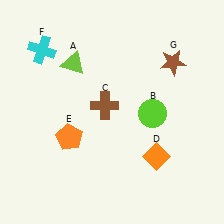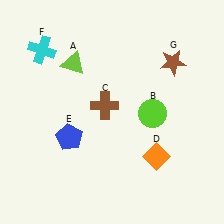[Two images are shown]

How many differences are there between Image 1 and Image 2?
There is 1 difference between the two images.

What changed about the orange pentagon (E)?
In Image 1, E is orange. In Image 2, it changed to blue.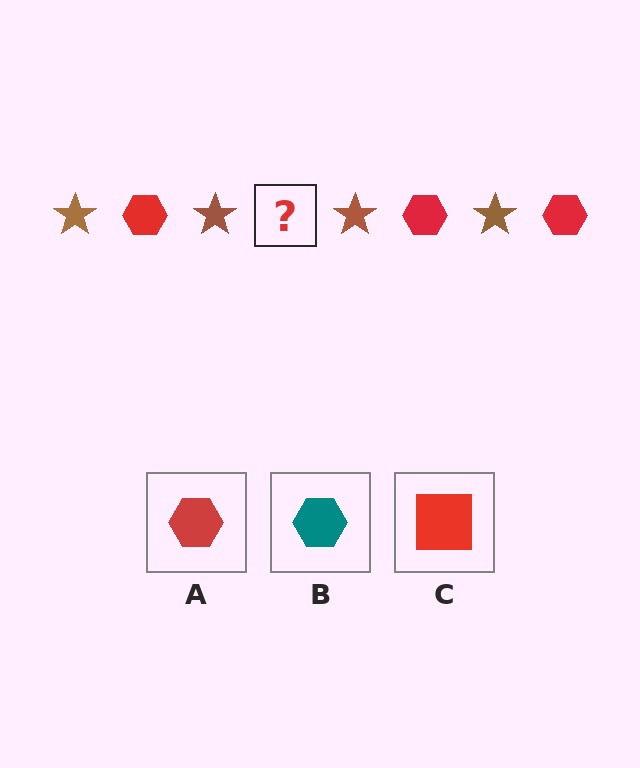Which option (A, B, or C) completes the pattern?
A.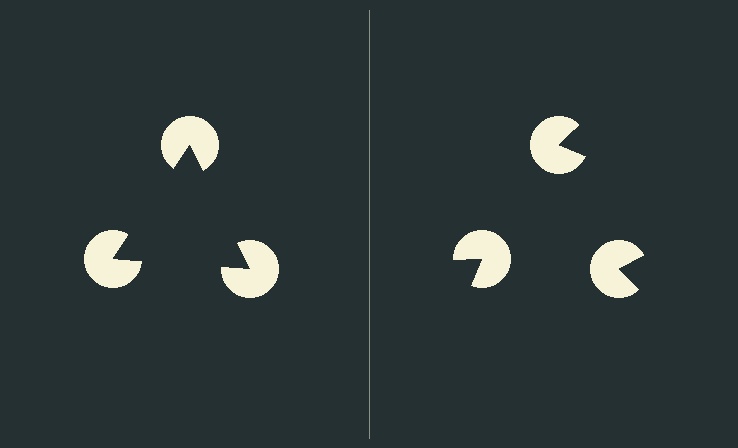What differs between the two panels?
The pac-man discs are positioned identically on both sides; only the wedge orientations differ. On the left they align to a triangle; on the right they are misaligned.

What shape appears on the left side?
An illusory triangle.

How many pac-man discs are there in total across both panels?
6 — 3 on each side.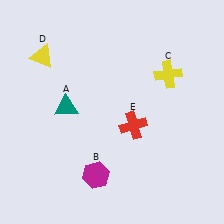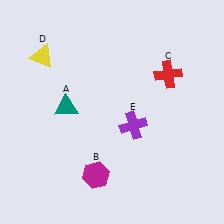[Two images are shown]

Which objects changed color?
C changed from yellow to red. E changed from red to purple.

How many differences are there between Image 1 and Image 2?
There are 2 differences between the two images.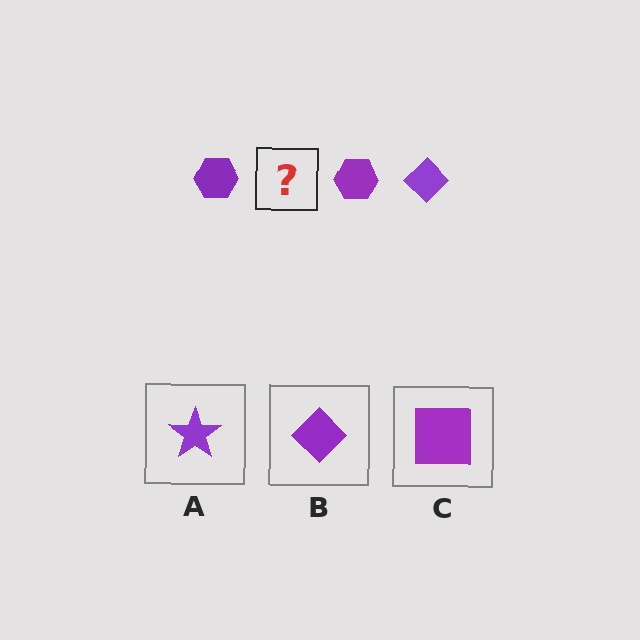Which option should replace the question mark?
Option B.